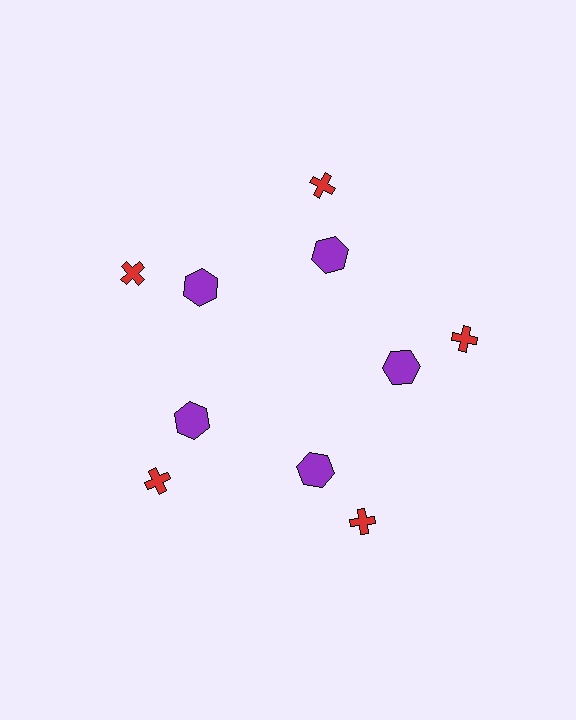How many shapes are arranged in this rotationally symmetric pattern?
There are 10 shapes, arranged in 5 groups of 2.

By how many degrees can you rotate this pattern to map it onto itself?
The pattern maps onto itself every 72 degrees of rotation.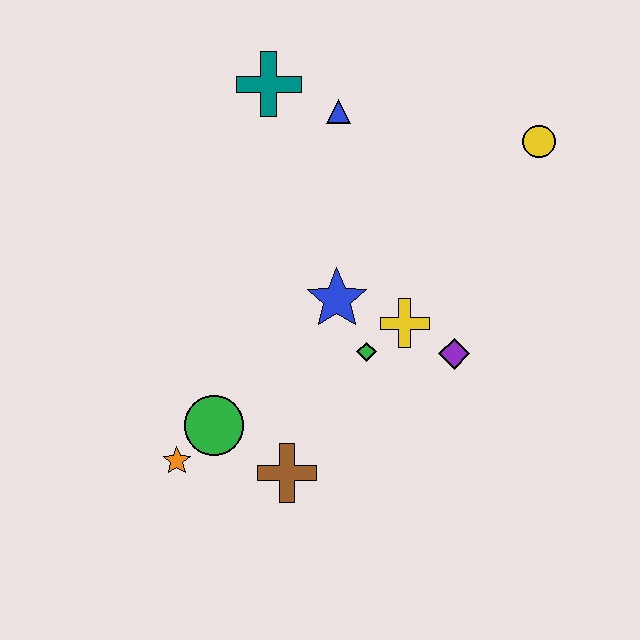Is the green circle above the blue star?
No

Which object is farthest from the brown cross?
The yellow circle is farthest from the brown cross.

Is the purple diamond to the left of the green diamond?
No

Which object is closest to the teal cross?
The blue triangle is closest to the teal cross.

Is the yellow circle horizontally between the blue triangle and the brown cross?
No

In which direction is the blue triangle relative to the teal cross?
The blue triangle is to the right of the teal cross.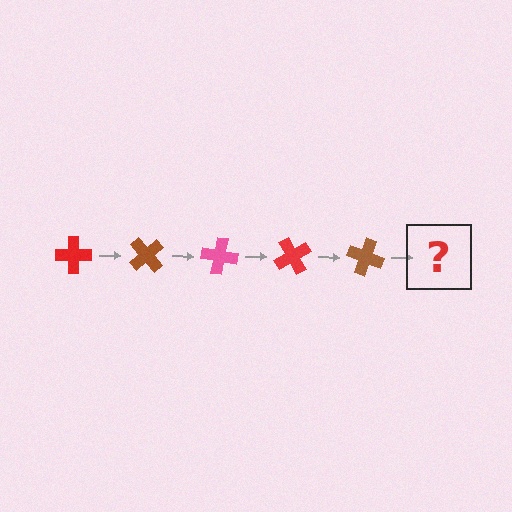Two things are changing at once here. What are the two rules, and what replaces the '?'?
The two rules are that it rotates 50 degrees each step and the color cycles through red, brown, and pink. The '?' should be a pink cross, rotated 250 degrees from the start.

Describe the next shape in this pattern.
It should be a pink cross, rotated 250 degrees from the start.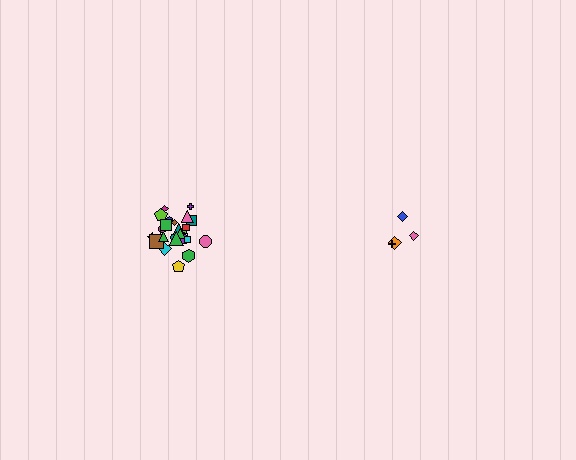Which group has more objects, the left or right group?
The left group.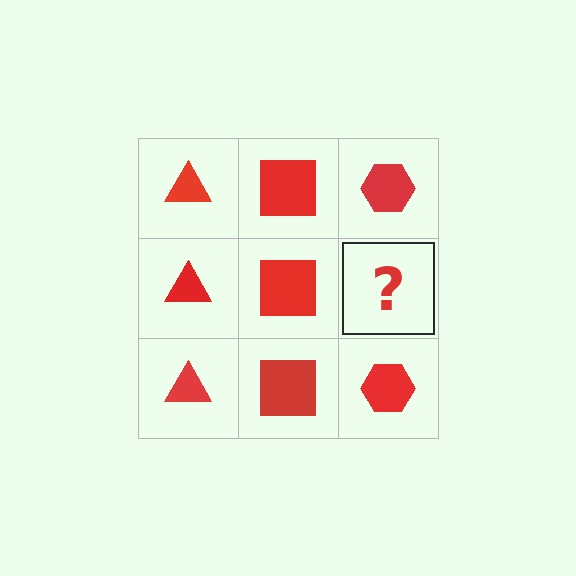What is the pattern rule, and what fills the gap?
The rule is that each column has a consistent shape. The gap should be filled with a red hexagon.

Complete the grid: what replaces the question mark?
The question mark should be replaced with a red hexagon.